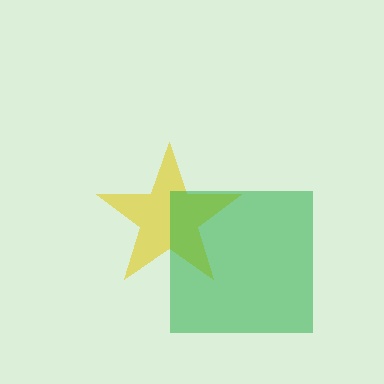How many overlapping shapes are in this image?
There are 2 overlapping shapes in the image.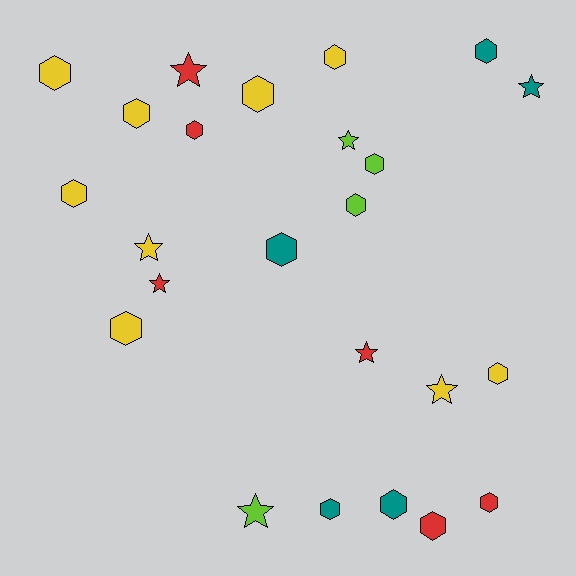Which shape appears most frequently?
Hexagon, with 16 objects.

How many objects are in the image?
There are 24 objects.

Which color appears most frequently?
Yellow, with 9 objects.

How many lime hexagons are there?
There are 2 lime hexagons.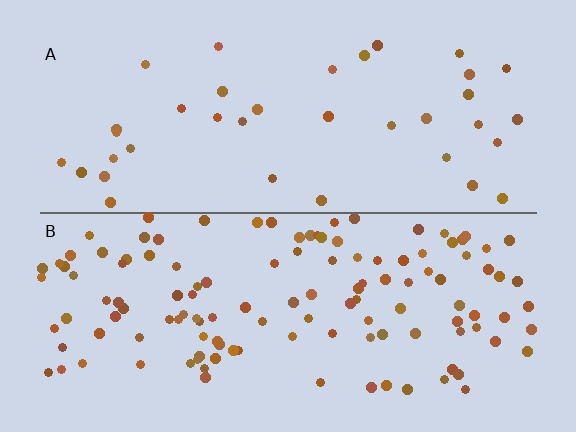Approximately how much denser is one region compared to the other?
Approximately 3.3× — region B over region A.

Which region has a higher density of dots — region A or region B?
B (the bottom).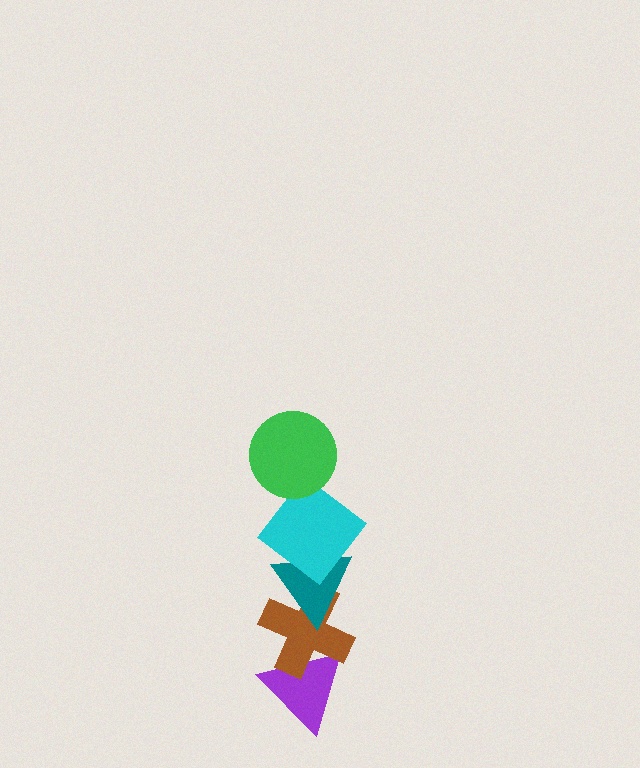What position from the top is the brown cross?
The brown cross is 4th from the top.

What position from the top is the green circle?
The green circle is 1st from the top.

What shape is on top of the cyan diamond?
The green circle is on top of the cyan diamond.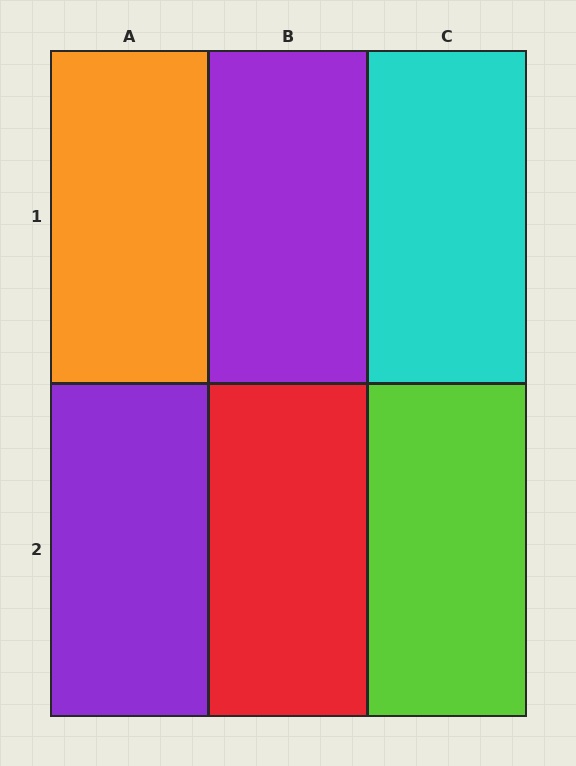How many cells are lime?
1 cell is lime.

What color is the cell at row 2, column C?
Lime.